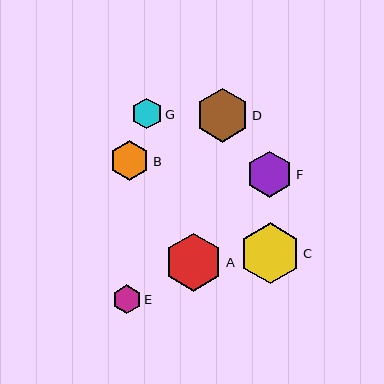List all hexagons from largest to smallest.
From largest to smallest: C, A, D, F, B, G, E.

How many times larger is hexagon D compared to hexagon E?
Hexagon D is approximately 1.9 times the size of hexagon E.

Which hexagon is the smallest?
Hexagon E is the smallest with a size of approximately 29 pixels.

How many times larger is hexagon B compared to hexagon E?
Hexagon B is approximately 1.4 times the size of hexagon E.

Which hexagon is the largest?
Hexagon C is the largest with a size of approximately 60 pixels.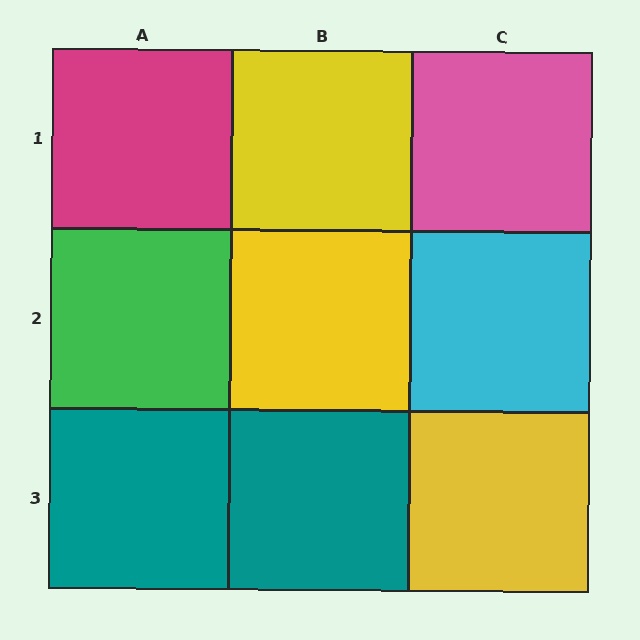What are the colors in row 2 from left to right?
Green, yellow, cyan.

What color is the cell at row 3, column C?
Yellow.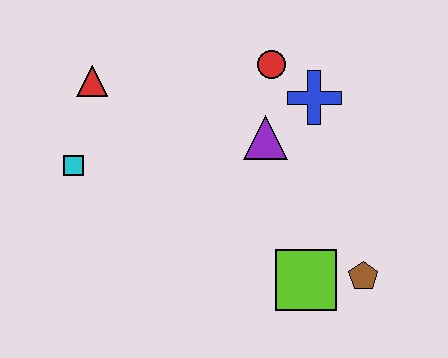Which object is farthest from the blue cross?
The cyan square is farthest from the blue cross.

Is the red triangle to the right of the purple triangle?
No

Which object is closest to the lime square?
The brown pentagon is closest to the lime square.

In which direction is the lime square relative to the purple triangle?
The lime square is below the purple triangle.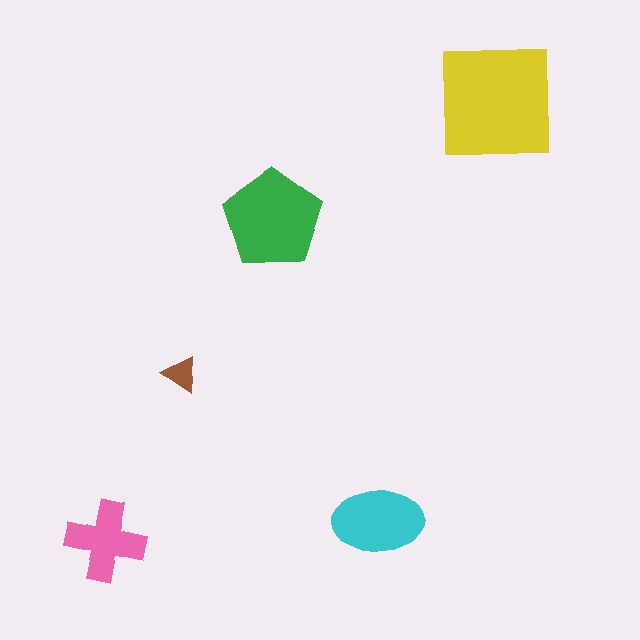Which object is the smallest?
The brown triangle.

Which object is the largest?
The yellow square.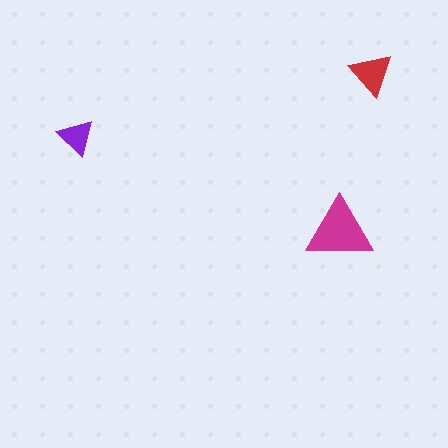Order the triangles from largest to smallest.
the magenta one, the red one, the purple one.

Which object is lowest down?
The magenta triangle is bottommost.